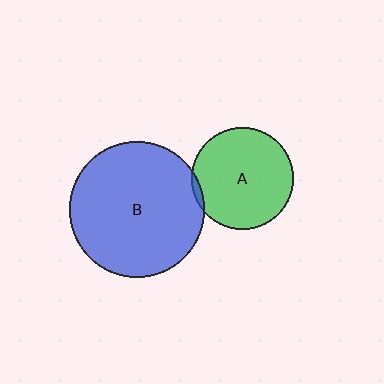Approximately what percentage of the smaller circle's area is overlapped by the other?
Approximately 5%.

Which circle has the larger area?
Circle B (blue).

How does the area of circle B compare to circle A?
Approximately 1.7 times.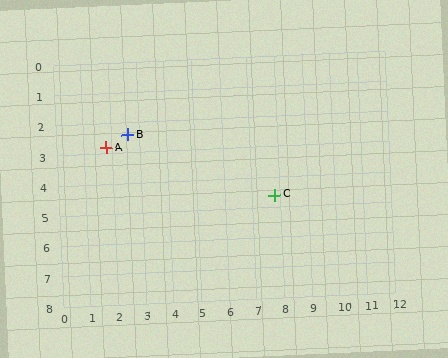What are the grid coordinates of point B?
Point B is at approximately (2.6, 2.4).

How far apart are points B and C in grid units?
Points B and C are about 5.6 grid units apart.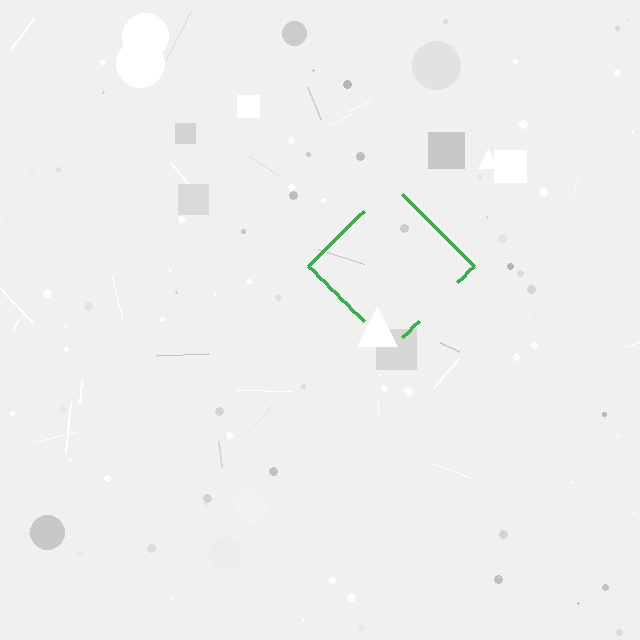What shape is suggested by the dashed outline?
The dashed outline suggests a diamond.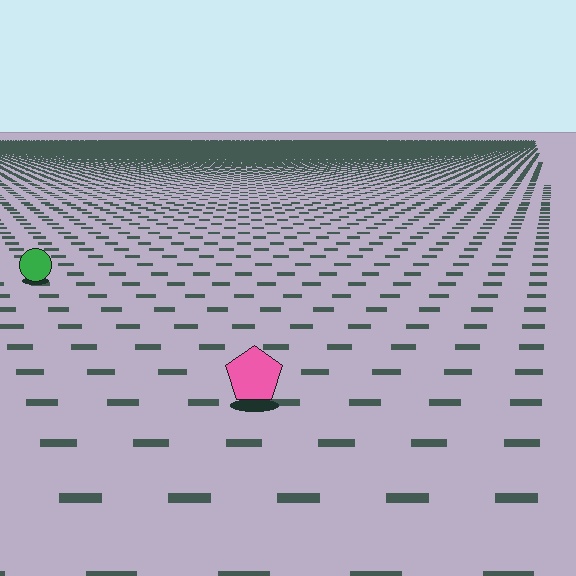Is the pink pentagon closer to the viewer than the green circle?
Yes. The pink pentagon is closer — you can tell from the texture gradient: the ground texture is coarser near it.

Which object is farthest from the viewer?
The green circle is farthest from the viewer. It appears smaller and the ground texture around it is denser.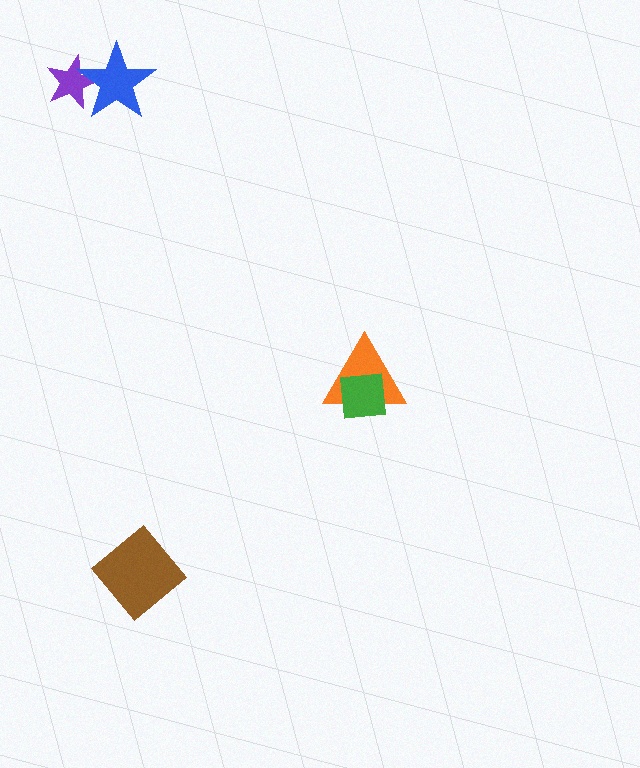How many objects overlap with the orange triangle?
1 object overlaps with the orange triangle.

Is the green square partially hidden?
No, no other shape covers it.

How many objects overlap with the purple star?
1 object overlaps with the purple star.